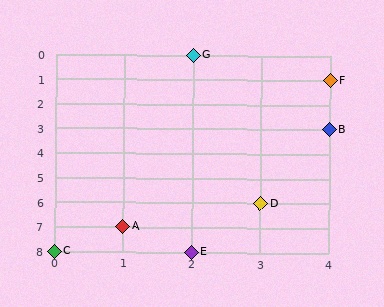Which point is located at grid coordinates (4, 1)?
Point F is at (4, 1).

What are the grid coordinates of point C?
Point C is at grid coordinates (0, 8).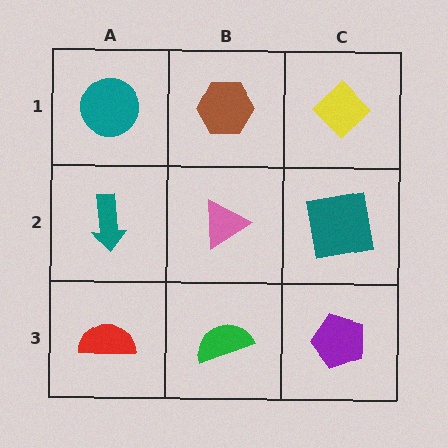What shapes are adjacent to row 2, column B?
A brown hexagon (row 1, column B), a green semicircle (row 3, column B), a teal arrow (row 2, column A), a teal square (row 2, column C).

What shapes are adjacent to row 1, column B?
A pink triangle (row 2, column B), a teal circle (row 1, column A), a yellow diamond (row 1, column C).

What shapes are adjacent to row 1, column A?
A teal arrow (row 2, column A), a brown hexagon (row 1, column B).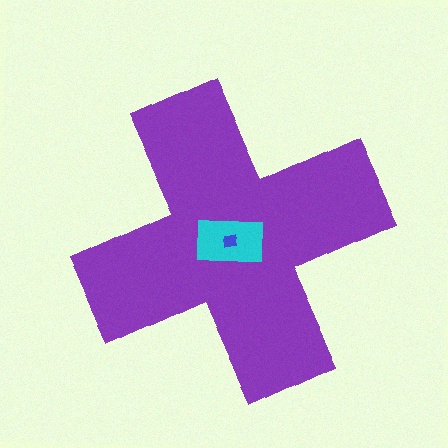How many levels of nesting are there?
3.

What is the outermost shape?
The purple cross.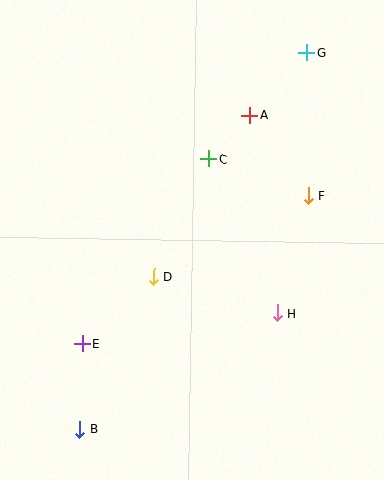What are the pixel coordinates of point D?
Point D is at (154, 277).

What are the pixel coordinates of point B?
Point B is at (80, 429).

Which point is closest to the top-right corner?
Point G is closest to the top-right corner.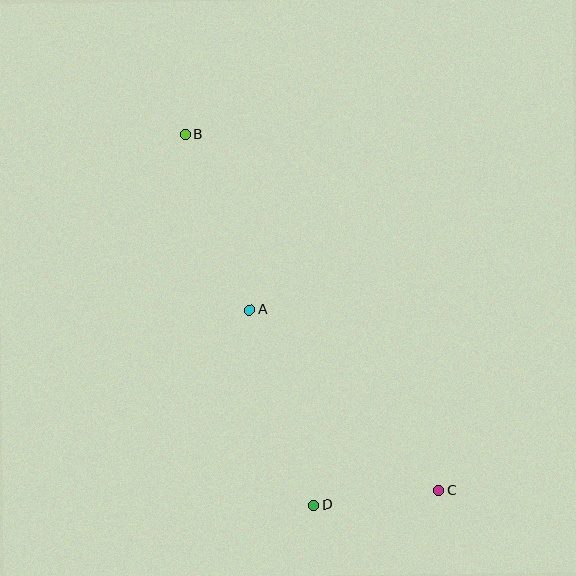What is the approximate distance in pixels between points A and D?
The distance between A and D is approximately 205 pixels.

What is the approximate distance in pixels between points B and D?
The distance between B and D is approximately 392 pixels.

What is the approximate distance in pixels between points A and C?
The distance between A and C is approximately 261 pixels.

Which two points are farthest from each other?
Points B and C are farthest from each other.